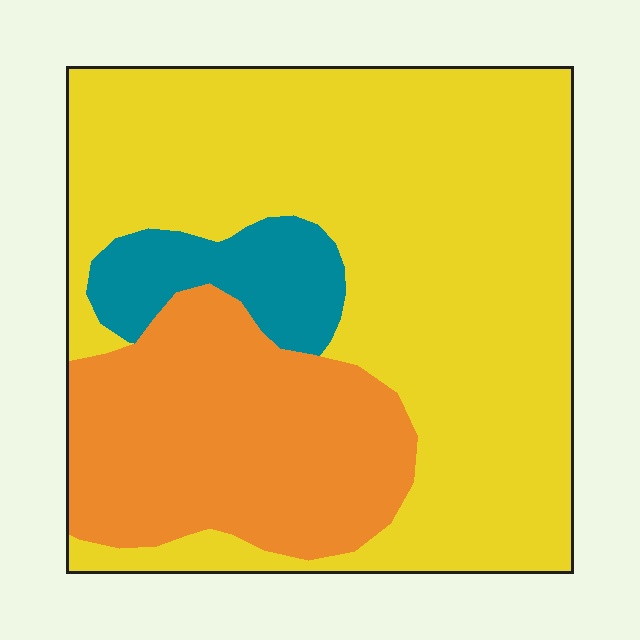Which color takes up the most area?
Yellow, at roughly 65%.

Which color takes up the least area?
Teal, at roughly 10%.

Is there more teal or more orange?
Orange.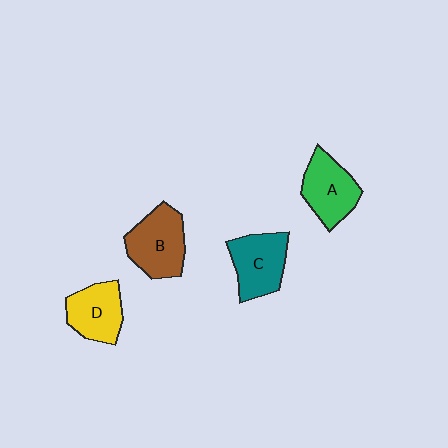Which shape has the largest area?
Shape B (brown).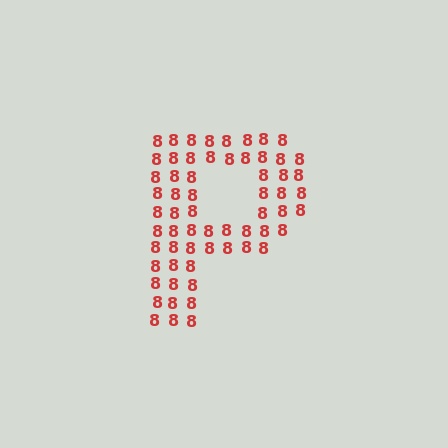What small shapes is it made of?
It is made of small digit 8's.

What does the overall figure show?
The overall figure shows the letter P.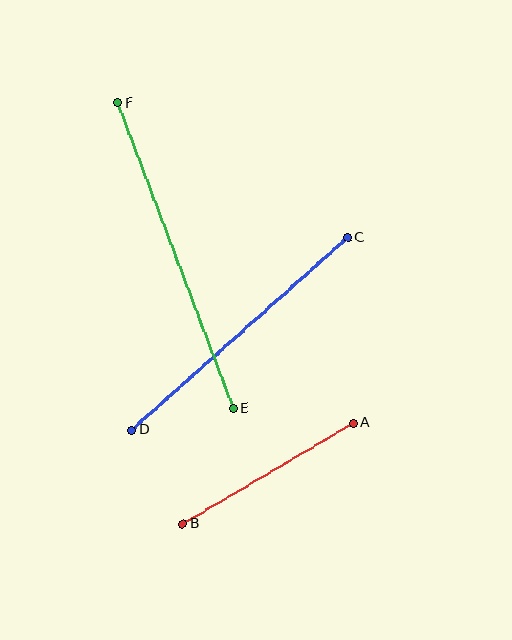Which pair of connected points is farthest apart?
Points E and F are farthest apart.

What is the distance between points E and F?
The distance is approximately 326 pixels.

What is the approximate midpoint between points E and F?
The midpoint is at approximately (176, 256) pixels.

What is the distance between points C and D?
The distance is approximately 289 pixels.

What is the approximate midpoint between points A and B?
The midpoint is at approximately (268, 474) pixels.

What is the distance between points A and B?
The distance is approximately 198 pixels.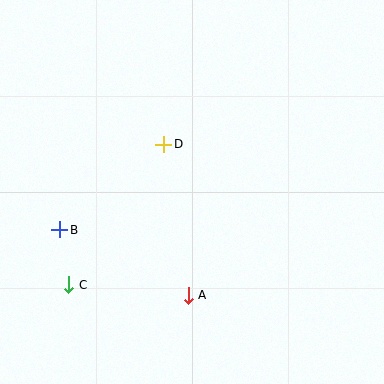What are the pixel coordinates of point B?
Point B is at (60, 230).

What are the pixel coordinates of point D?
Point D is at (164, 144).